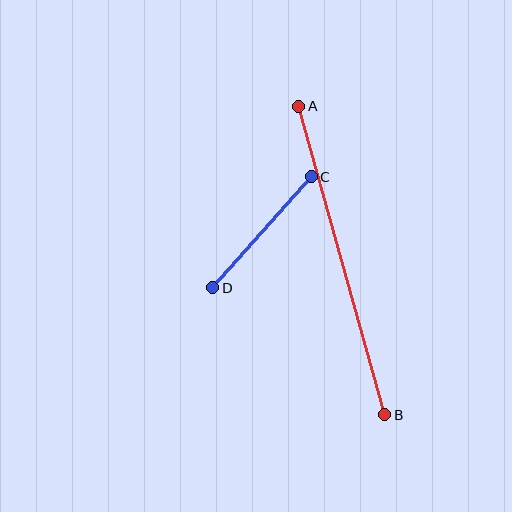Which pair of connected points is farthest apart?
Points A and B are farthest apart.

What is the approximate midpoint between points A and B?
The midpoint is at approximately (342, 261) pixels.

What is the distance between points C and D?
The distance is approximately 148 pixels.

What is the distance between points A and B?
The distance is approximately 320 pixels.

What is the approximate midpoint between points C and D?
The midpoint is at approximately (262, 232) pixels.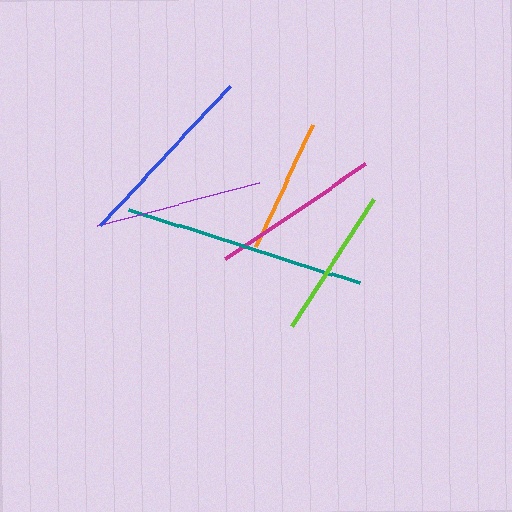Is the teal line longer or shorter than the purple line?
The teal line is longer than the purple line.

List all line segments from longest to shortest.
From longest to shortest: teal, blue, magenta, purple, lime, orange.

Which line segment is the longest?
The teal line is the longest at approximately 243 pixels.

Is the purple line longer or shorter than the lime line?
The purple line is longer than the lime line.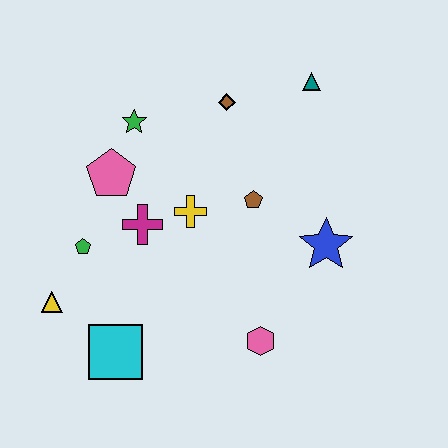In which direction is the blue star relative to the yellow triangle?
The blue star is to the right of the yellow triangle.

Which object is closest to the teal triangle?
The brown diamond is closest to the teal triangle.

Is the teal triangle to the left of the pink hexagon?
No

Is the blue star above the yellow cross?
No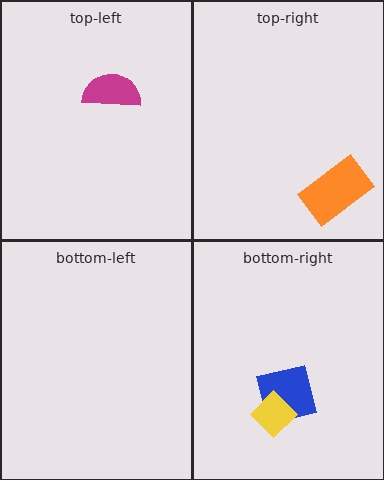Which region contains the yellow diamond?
The bottom-right region.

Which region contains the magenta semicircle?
The top-left region.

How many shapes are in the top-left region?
1.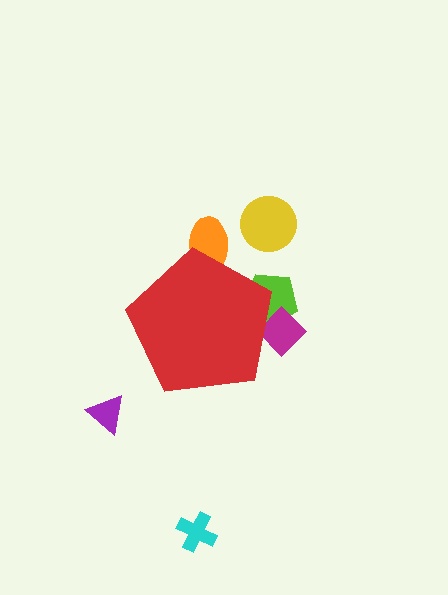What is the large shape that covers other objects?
A red pentagon.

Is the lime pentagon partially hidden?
Yes, the lime pentagon is partially hidden behind the red pentagon.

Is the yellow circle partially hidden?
No, the yellow circle is fully visible.